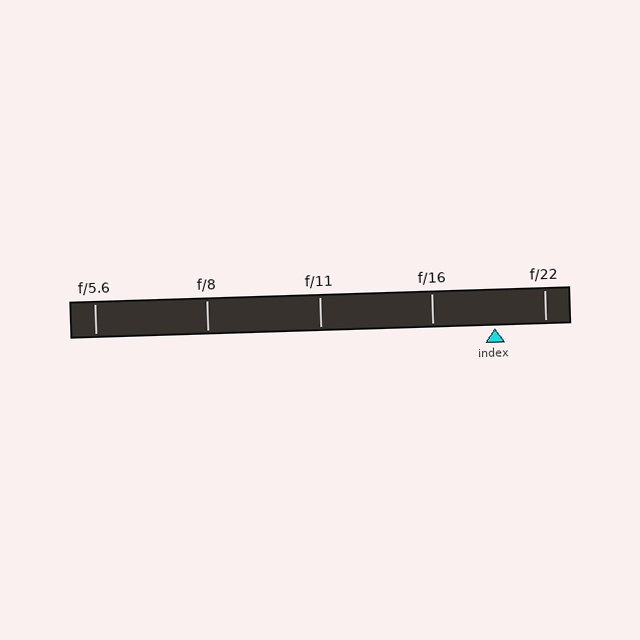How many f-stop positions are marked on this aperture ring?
There are 5 f-stop positions marked.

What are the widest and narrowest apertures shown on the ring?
The widest aperture shown is f/5.6 and the narrowest is f/22.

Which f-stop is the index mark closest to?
The index mark is closest to f/22.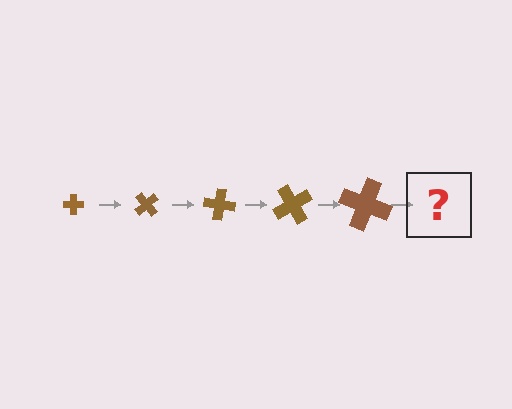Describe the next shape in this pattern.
It should be a cross, larger than the previous one and rotated 250 degrees from the start.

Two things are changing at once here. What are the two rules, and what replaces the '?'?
The two rules are that the cross grows larger each step and it rotates 50 degrees each step. The '?' should be a cross, larger than the previous one and rotated 250 degrees from the start.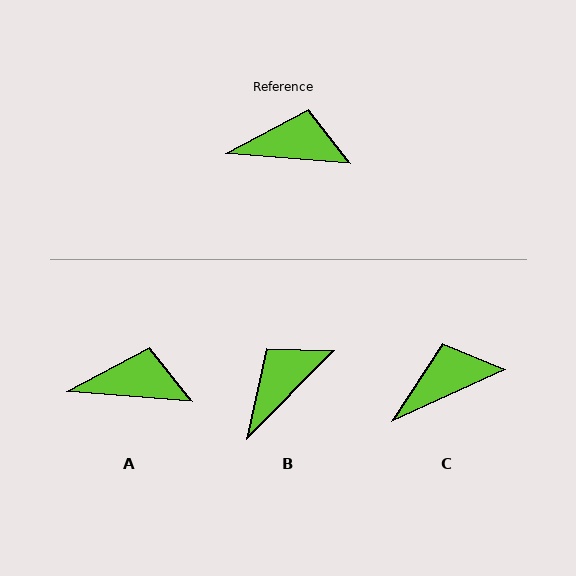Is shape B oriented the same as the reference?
No, it is off by about 50 degrees.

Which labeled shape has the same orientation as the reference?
A.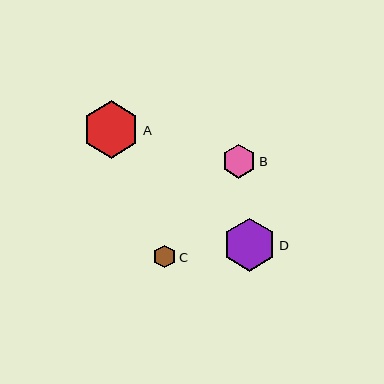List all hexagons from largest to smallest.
From largest to smallest: A, D, B, C.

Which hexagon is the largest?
Hexagon A is the largest with a size of approximately 57 pixels.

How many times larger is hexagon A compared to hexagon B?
Hexagon A is approximately 1.7 times the size of hexagon B.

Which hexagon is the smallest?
Hexagon C is the smallest with a size of approximately 23 pixels.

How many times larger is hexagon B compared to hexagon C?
Hexagon B is approximately 1.5 times the size of hexagon C.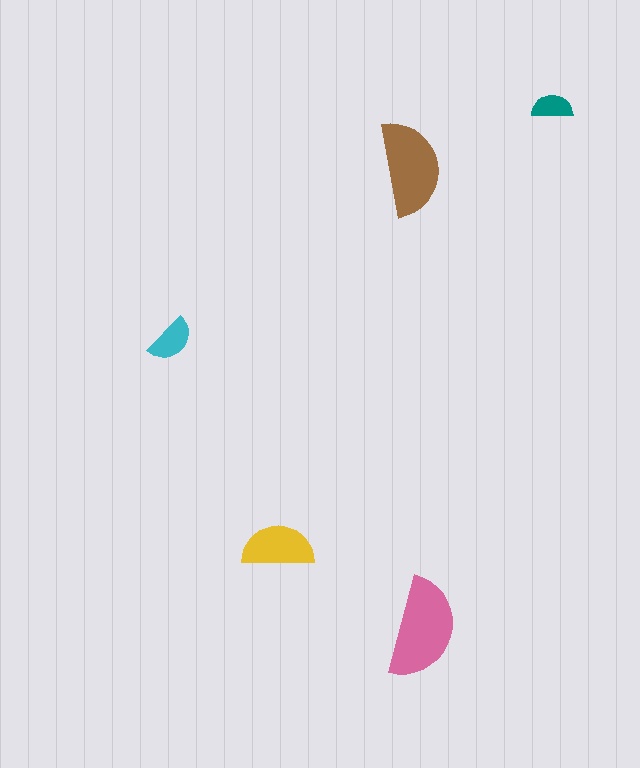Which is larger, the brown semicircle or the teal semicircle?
The brown one.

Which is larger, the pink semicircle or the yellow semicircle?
The pink one.